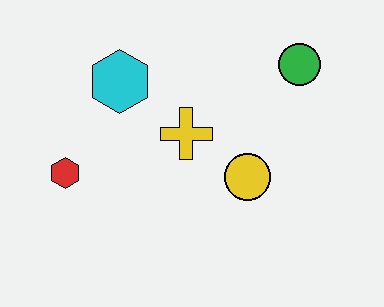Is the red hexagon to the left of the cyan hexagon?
Yes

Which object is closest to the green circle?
The yellow circle is closest to the green circle.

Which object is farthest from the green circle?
The red hexagon is farthest from the green circle.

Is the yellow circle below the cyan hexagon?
Yes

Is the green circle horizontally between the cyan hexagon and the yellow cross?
No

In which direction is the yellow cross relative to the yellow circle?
The yellow cross is to the left of the yellow circle.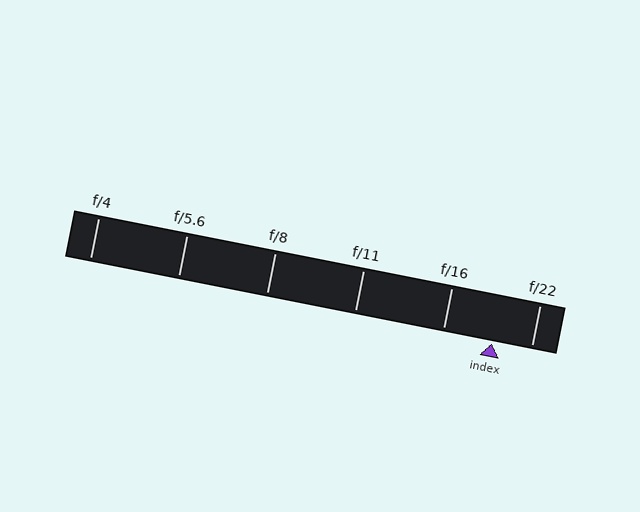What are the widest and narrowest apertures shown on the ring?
The widest aperture shown is f/4 and the narrowest is f/22.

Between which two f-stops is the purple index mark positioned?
The index mark is between f/16 and f/22.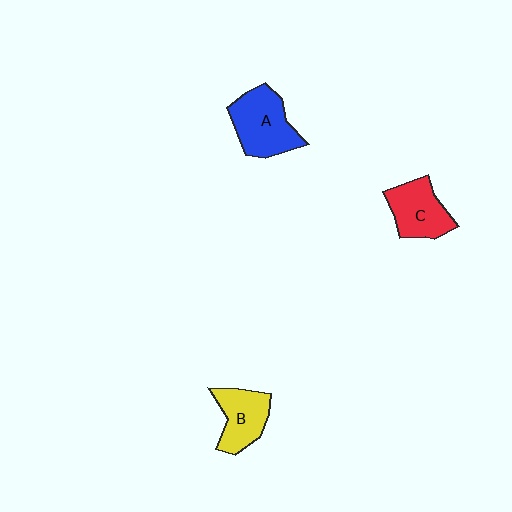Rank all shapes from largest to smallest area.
From largest to smallest: A (blue), C (red), B (yellow).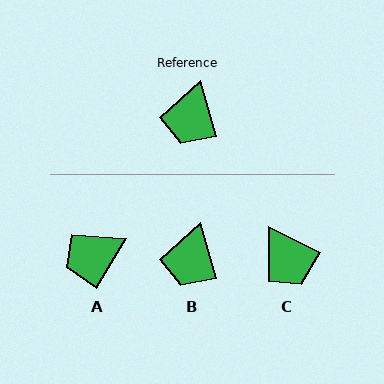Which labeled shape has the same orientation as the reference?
B.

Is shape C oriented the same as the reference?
No, it is off by about 47 degrees.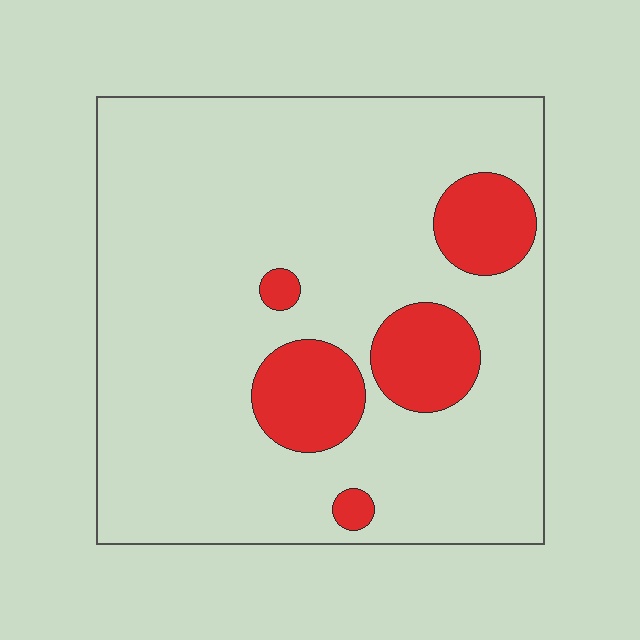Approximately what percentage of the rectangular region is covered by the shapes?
Approximately 15%.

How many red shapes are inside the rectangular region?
5.